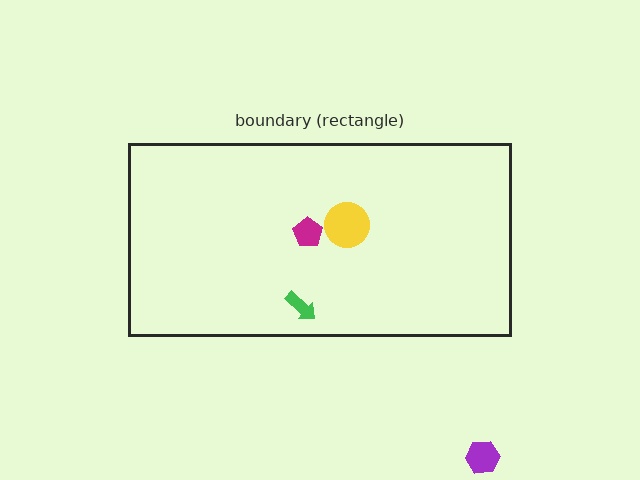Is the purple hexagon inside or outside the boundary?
Outside.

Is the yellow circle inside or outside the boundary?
Inside.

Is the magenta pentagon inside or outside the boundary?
Inside.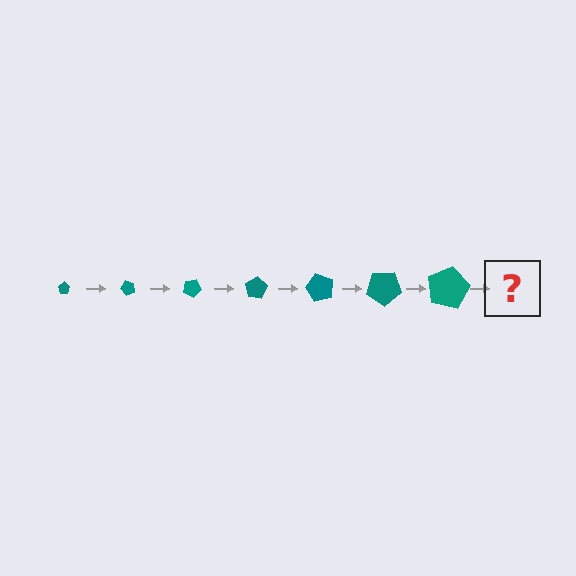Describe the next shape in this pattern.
It should be a pentagon, larger than the previous one and rotated 350 degrees from the start.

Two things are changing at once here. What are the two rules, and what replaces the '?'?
The two rules are that the pentagon grows larger each step and it rotates 50 degrees each step. The '?' should be a pentagon, larger than the previous one and rotated 350 degrees from the start.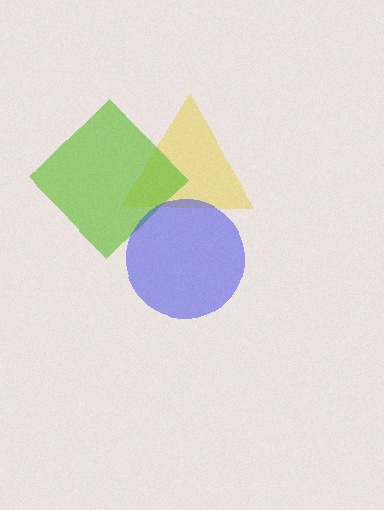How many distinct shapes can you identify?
There are 3 distinct shapes: a yellow triangle, a lime diamond, a blue circle.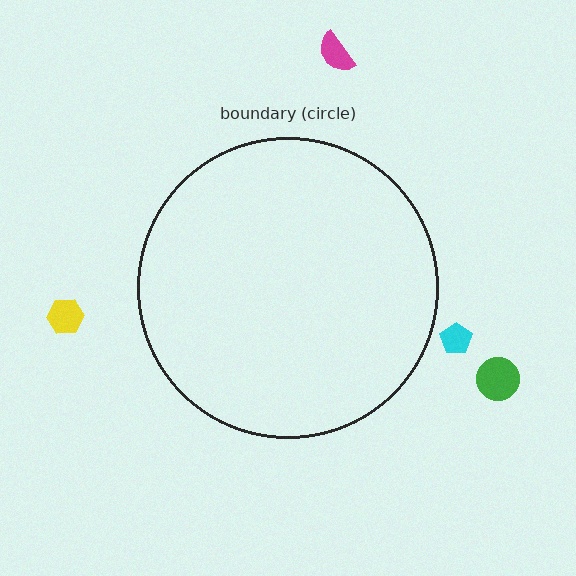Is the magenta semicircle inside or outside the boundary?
Outside.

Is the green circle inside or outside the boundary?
Outside.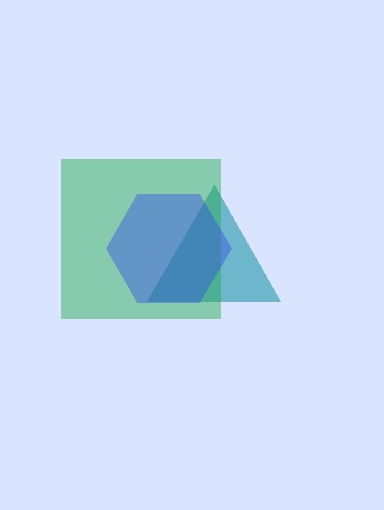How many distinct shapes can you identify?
There are 3 distinct shapes: a teal triangle, a green square, a blue hexagon.